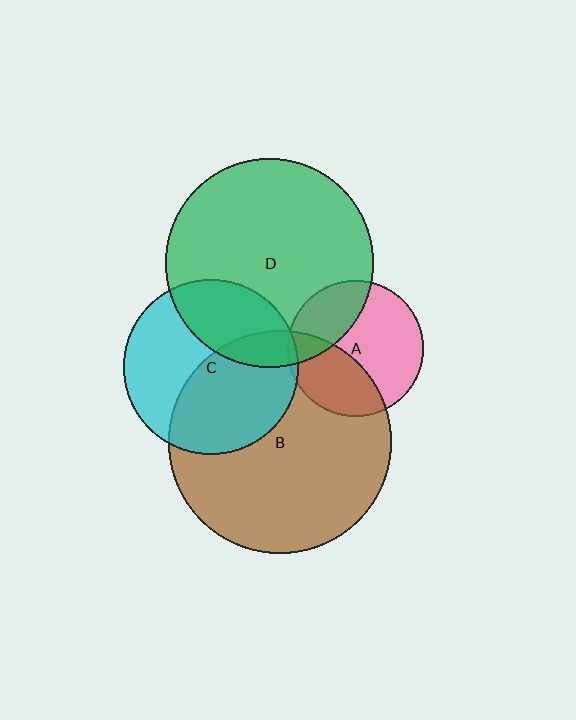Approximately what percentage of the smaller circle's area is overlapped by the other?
Approximately 30%.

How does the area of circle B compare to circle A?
Approximately 2.7 times.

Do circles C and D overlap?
Yes.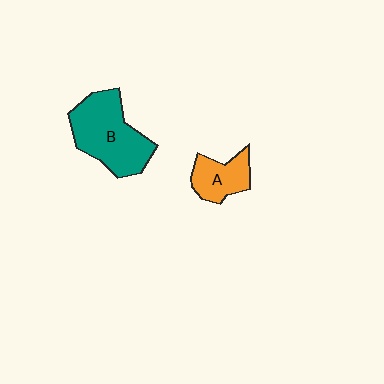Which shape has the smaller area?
Shape A (orange).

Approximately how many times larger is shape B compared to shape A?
Approximately 2.0 times.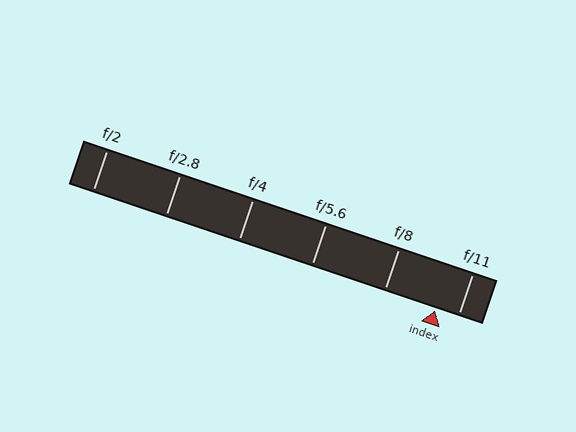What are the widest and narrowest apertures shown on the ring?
The widest aperture shown is f/2 and the narrowest is f/11.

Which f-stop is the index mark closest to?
The index mark is closest to f/11.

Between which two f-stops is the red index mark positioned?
The index mark is between f/8 and f/11.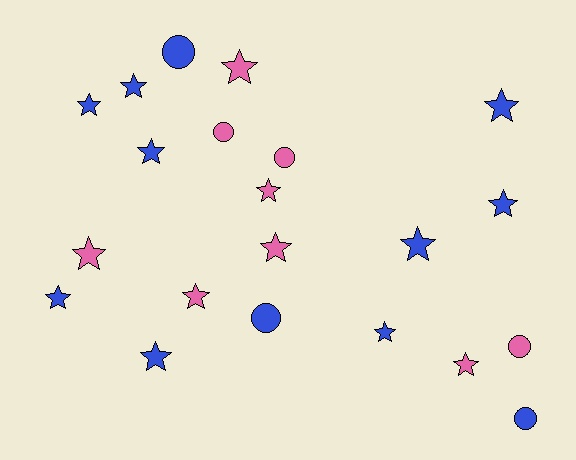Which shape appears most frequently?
Star, with 15 objects.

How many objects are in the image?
There are 21 objects.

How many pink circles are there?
There are 3 pink circles.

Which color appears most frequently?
Blue, with 12 objects.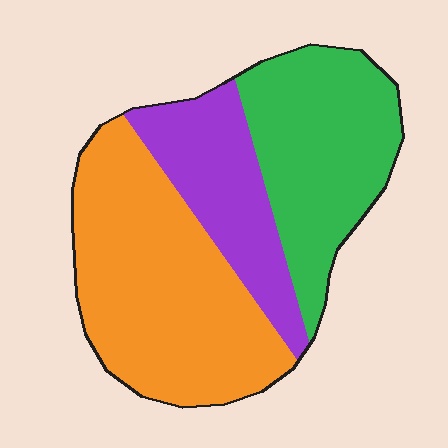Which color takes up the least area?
Purple, at roughly 20%.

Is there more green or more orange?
Orange.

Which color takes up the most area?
Orange, at roughly 45%.